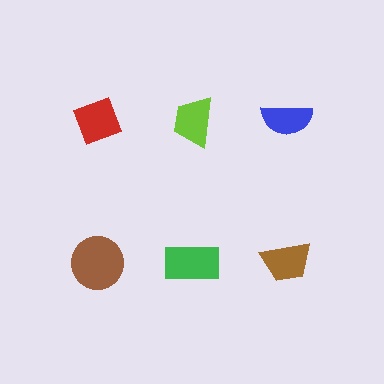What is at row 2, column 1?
A brown circle.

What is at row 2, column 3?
A brown trapezoid.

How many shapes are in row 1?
3 shapes.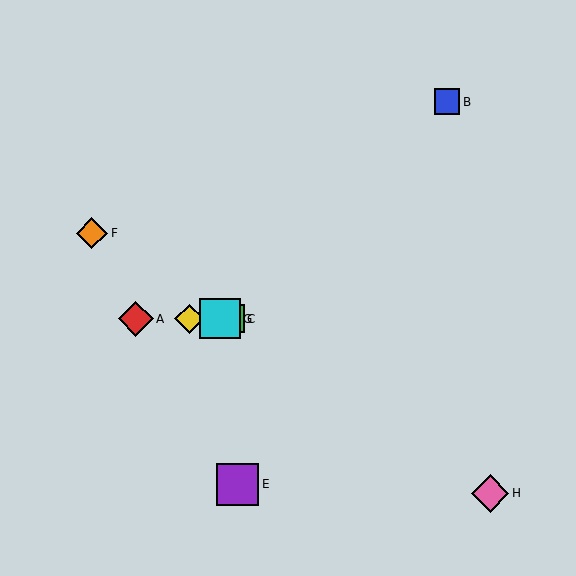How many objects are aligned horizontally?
4 objects (A, C, D, G) are aligned horizontally.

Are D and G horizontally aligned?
Yes, both are at y≈319.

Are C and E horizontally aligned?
No, C is at y≈319 and E is at y≈484.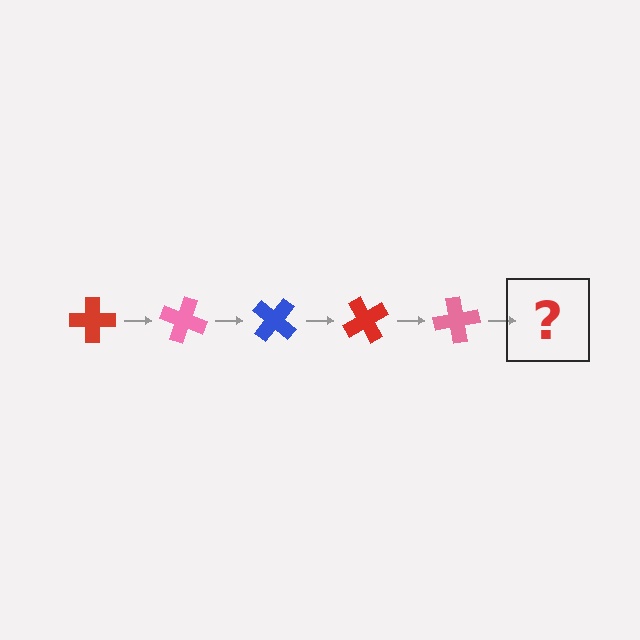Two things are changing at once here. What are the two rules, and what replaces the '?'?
The two rules are that it rotates 20 degrees each step and the color cycles through red, pink, and blue. The '?' should be a blue cross, rotated 100 degrees from the start.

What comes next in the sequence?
The next element should be a blue cross, rotated 100 degrees from the start.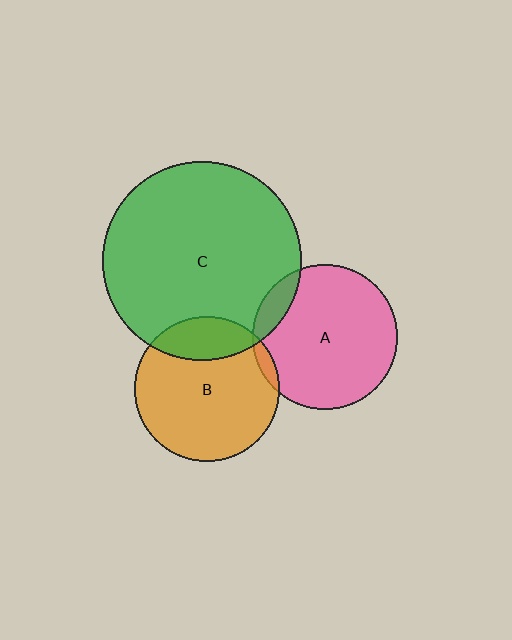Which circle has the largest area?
Circle C (green).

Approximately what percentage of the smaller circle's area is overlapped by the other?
Approximately 10%.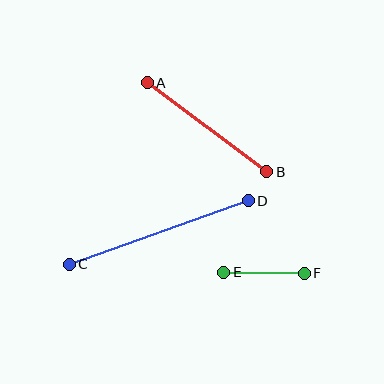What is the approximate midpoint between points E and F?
The midpoint is at approximately (264, 273) pixels.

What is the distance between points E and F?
The distance is approximately 81 pixels.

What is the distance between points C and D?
The distance is approximately 190 pixels.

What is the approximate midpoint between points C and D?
The midpoint is at approximately (159, 232) pixels.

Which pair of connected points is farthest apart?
Points C and D are farthest apart.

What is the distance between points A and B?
The distance is approximately 149 pixels.